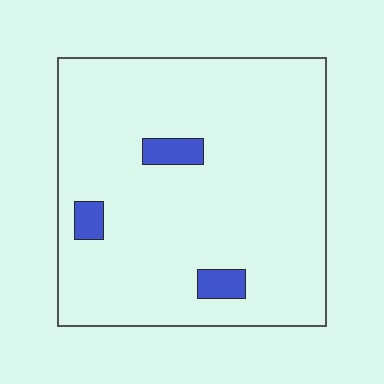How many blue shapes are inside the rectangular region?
3.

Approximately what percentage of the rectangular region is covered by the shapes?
Approximately 5%.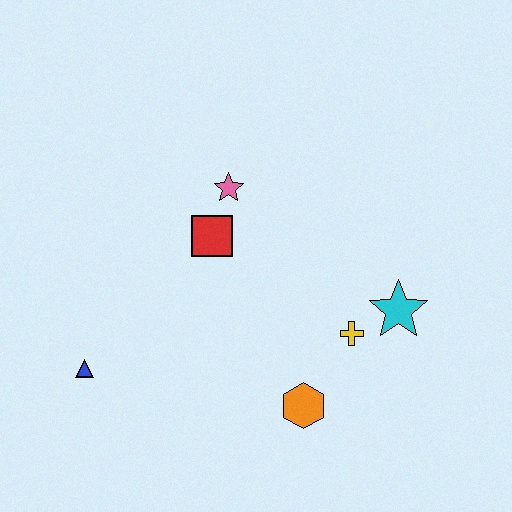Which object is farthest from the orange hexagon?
The pink star is farthest from the orange hexagon.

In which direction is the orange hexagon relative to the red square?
The orange hexagon is below the red square.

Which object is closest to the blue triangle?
The red square is closest to the blue triangle.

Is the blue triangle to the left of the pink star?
Yes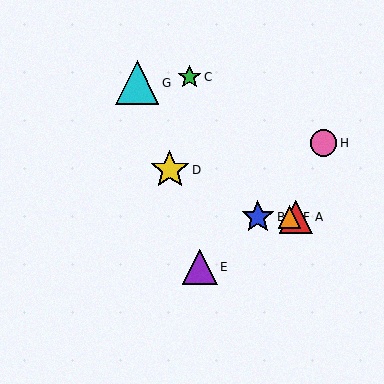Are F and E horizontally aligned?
No, F is at y≈217 and E is at y≈267.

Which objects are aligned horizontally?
Objects A, B, F are aligned horizontally.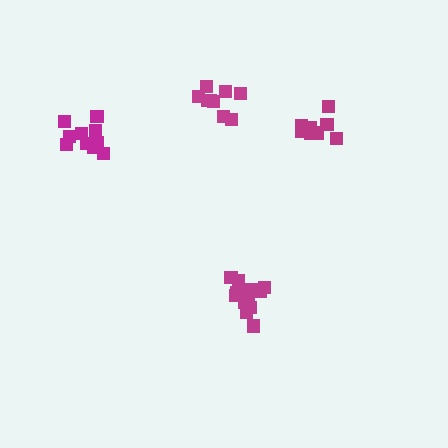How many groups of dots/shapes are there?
There are 4 groups.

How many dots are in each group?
Group 1: 9 dots, Group 2: 11 dots, Group 3: 11 dots, Group 4: 14 dots (45 total).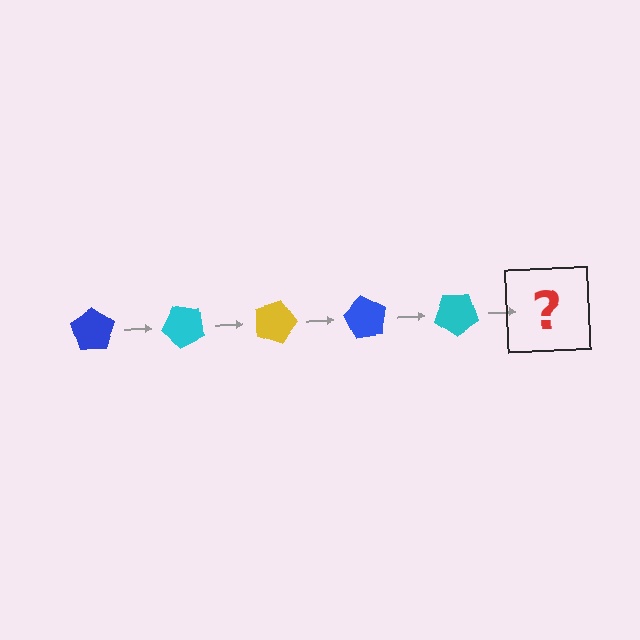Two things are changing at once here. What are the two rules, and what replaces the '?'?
The two rules are that it rotates 45 degrees each step and the color cycles through blue, cyan, and yellow. The '?' should be a yellow pentagon, rotated 225 degrees from the start.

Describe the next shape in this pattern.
It should be a yellow pentagon, rotated 225 degrees from the start.